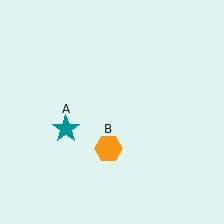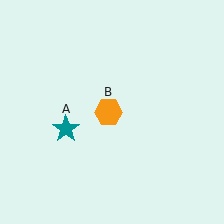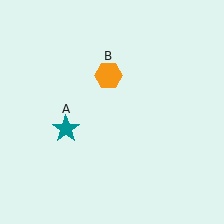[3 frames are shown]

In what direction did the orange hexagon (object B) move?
The orange hexagon (object B) moved up.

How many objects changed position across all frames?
1 object changed position: orange hexagon (object B).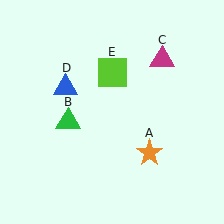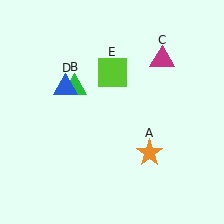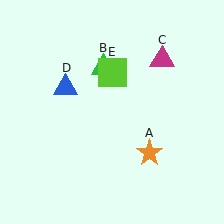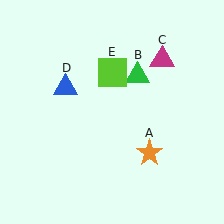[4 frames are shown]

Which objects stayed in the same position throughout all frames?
Orange star (object A) and magenta triangle (object C) and blue triangle (object D) and lime square (object E) remained stationary.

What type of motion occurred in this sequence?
The green triangle (object B) rotated clockwise around the center of the scene.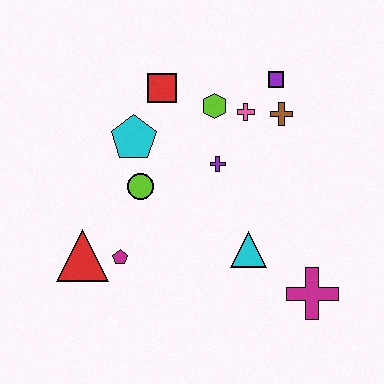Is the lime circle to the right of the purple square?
No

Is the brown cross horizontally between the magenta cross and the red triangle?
Yes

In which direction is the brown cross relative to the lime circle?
The brown cross is to the right of the lime circle.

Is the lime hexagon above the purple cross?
Yes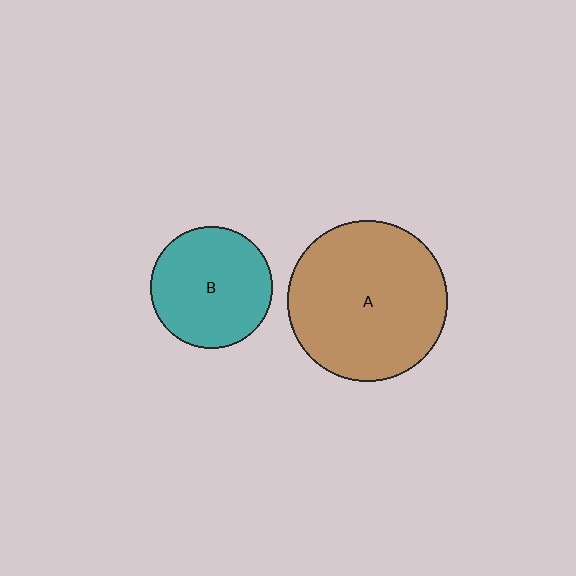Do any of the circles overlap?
No, none of the circles overlap.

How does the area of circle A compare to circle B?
Approximately 1.7 times.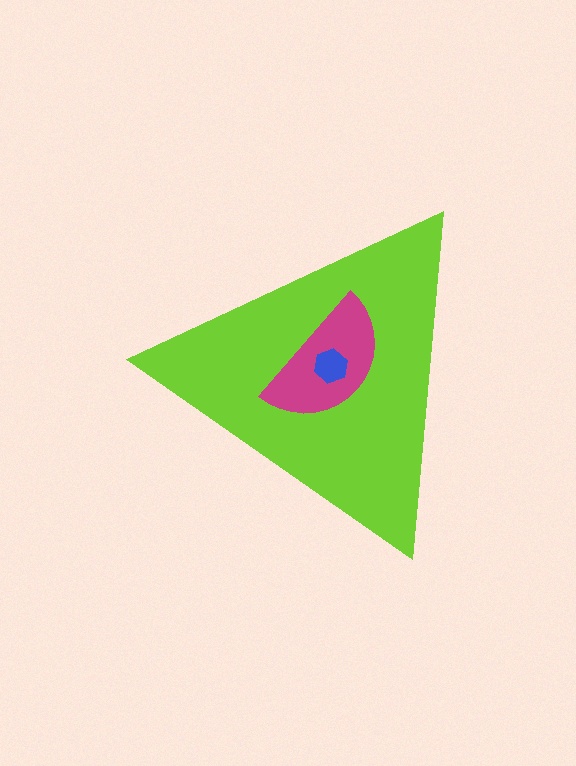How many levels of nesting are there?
3.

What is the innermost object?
The blue hexagon.